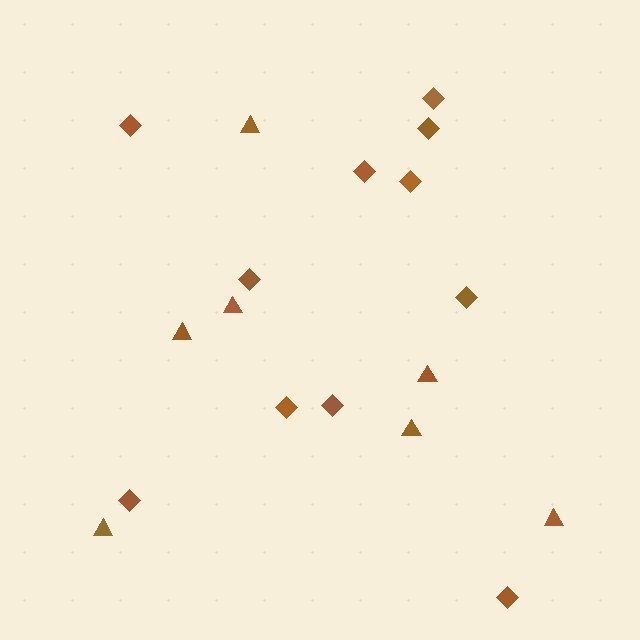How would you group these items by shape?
There are 2 groups: one group of triangles (7) and one group of diamonds (11).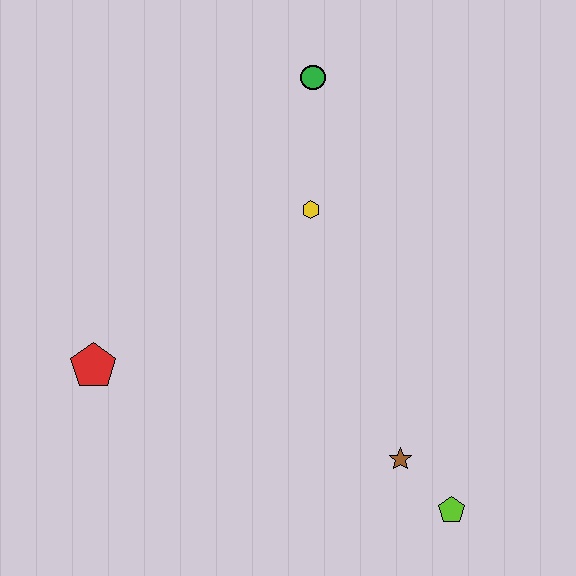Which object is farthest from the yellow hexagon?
The lime pentagon is farthest from the yellow hexagon.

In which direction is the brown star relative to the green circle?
The brown star is below the green circle.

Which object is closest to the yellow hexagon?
The green circle is closest to the yellow hexagon.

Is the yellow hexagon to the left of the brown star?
Yes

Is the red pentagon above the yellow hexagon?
No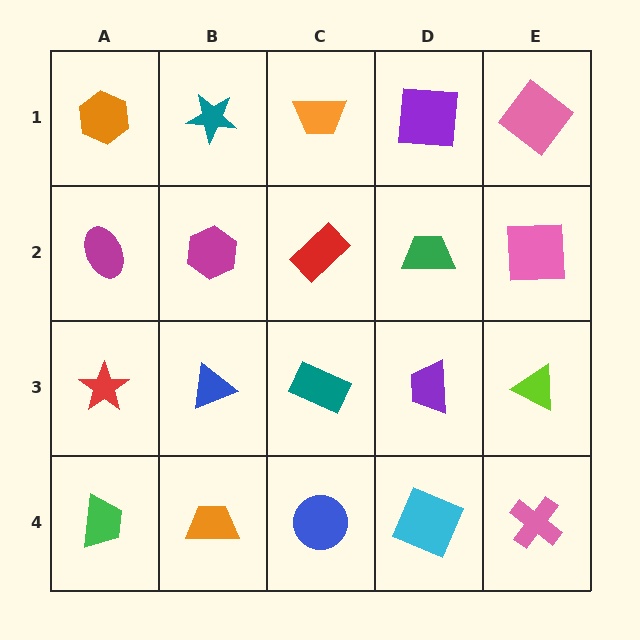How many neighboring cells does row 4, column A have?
2.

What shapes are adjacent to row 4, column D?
A purple trapezoid (row 3, column D), a blue circle (row 4, column C), a pink cross (row 4, column E).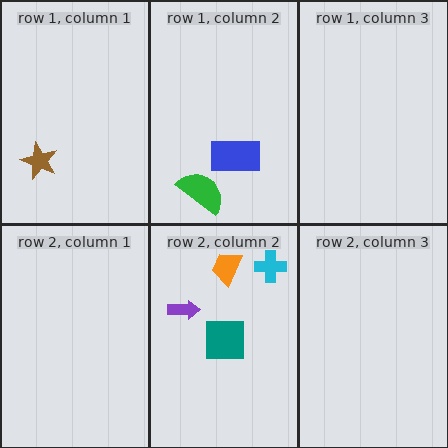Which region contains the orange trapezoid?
The row 2, column 2 region.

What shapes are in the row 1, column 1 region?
The brown star.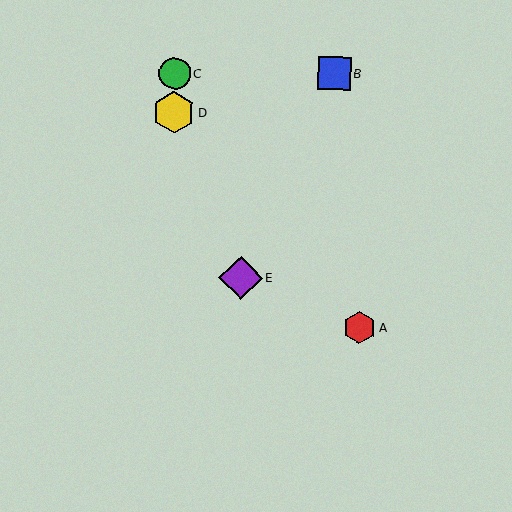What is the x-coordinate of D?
Object D is at x≈174.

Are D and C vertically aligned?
Yes, both are at x≈174.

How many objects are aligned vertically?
2 objects (C, D) are aligned vertically.